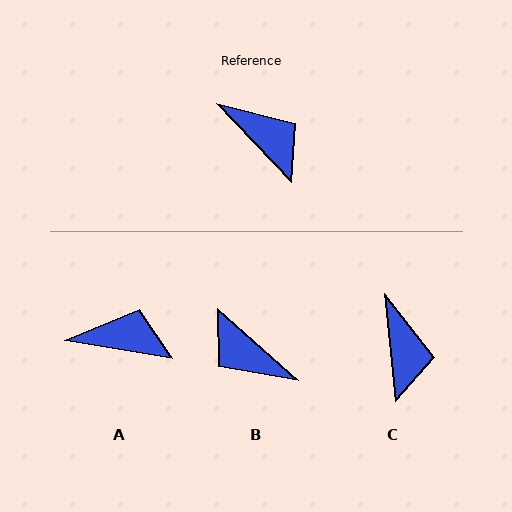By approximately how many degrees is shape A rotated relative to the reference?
Approximately 37 degrees counter-clockwise.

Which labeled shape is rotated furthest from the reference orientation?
B, about 175 degrees away.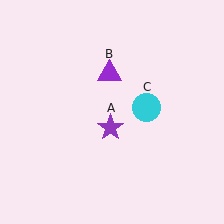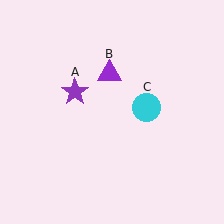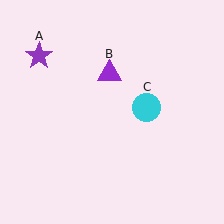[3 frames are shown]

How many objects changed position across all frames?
1 object changed position: purple star (object A).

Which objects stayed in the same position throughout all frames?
Purple triangle (object B) and cyan circle (object C) remained stationary.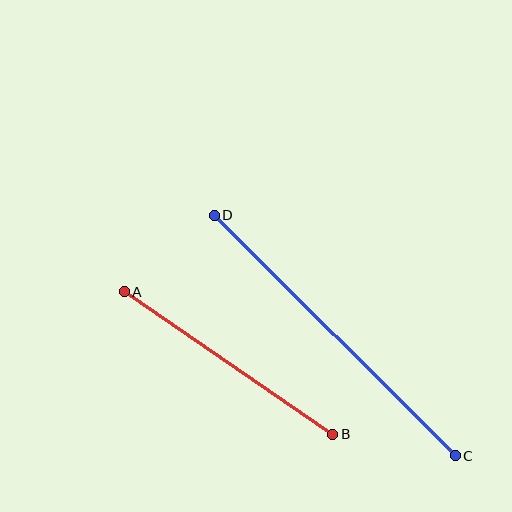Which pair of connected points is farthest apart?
Points C and D are farthest apart.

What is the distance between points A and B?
The distance is approximately 253 pixels.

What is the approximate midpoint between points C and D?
The midpoint is at approximately (335, 335) pixels.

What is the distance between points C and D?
The distance is approximately 340 pixels.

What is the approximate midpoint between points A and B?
The midpoint is at approximately (229, 363) pixels.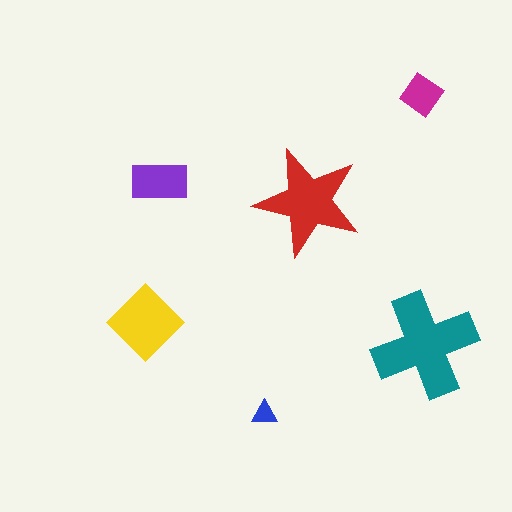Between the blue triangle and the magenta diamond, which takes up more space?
The magenta diamond.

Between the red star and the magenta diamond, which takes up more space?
The red star.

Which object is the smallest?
The blue triangle.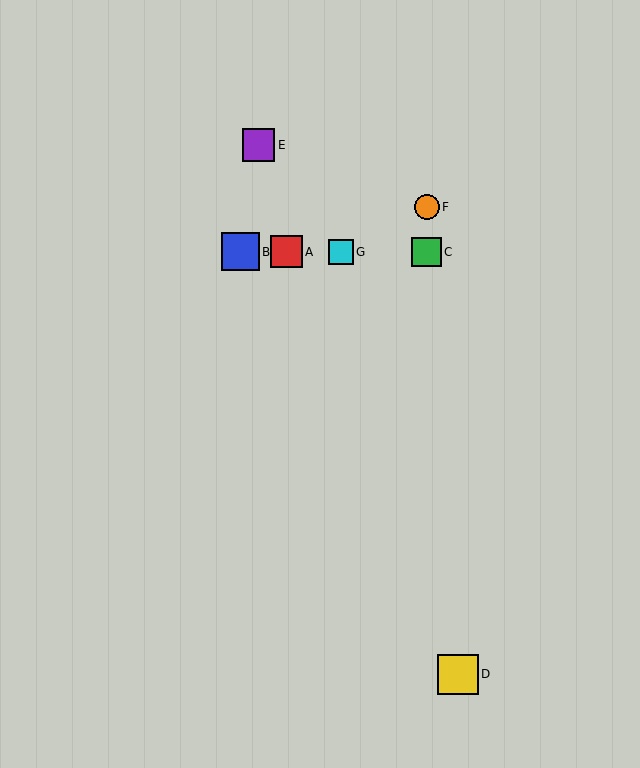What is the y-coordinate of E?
Object E is at y≈145.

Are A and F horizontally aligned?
No, A is at y≈252 and F is at y≈207.